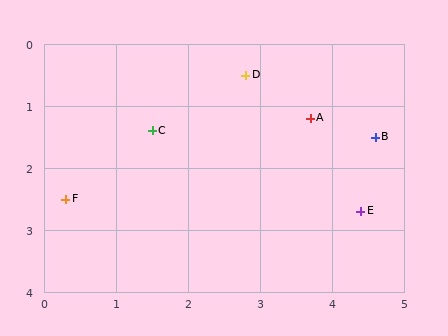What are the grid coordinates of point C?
Point C is at approximately (1.5, 1.4).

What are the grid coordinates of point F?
Point F is at approximately (0.3, 2.5).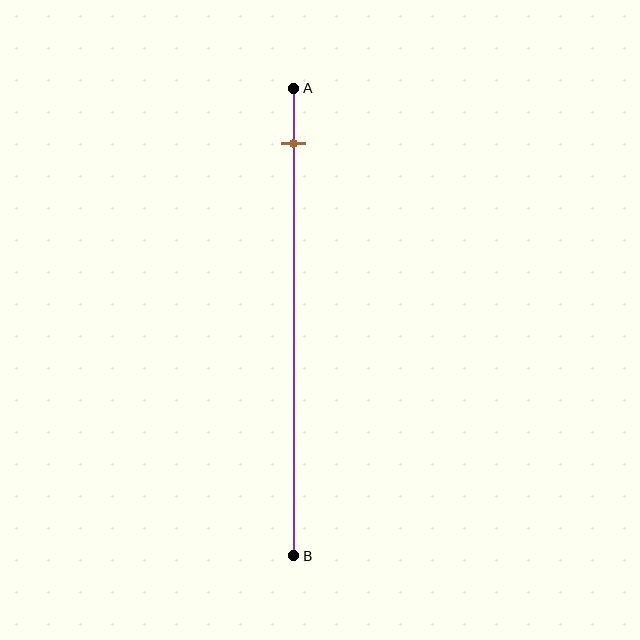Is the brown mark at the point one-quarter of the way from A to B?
No, the mark is at about 10% from A, not at the 25% one-quarter point.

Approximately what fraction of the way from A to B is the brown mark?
The brown mark is approximately 10% of the way from A to B.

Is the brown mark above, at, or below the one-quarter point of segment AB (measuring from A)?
The brown mark is above the one-quarter point of segment AB.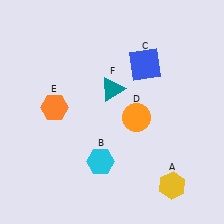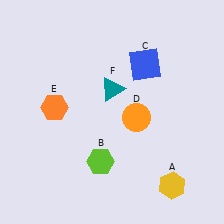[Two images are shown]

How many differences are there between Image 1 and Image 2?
There is 1 difference between the two images.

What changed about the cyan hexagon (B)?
In Image 1, B is cyan. In Image 2, it changed to lime.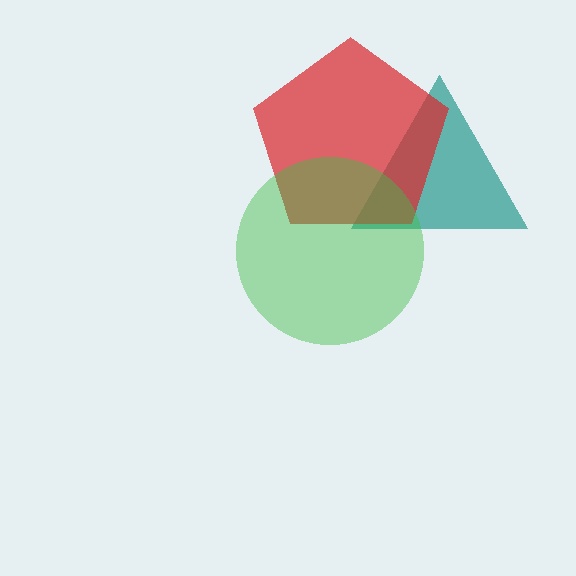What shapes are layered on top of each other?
The layered shapes are: a teal triangle, a red pentagon, a green circle.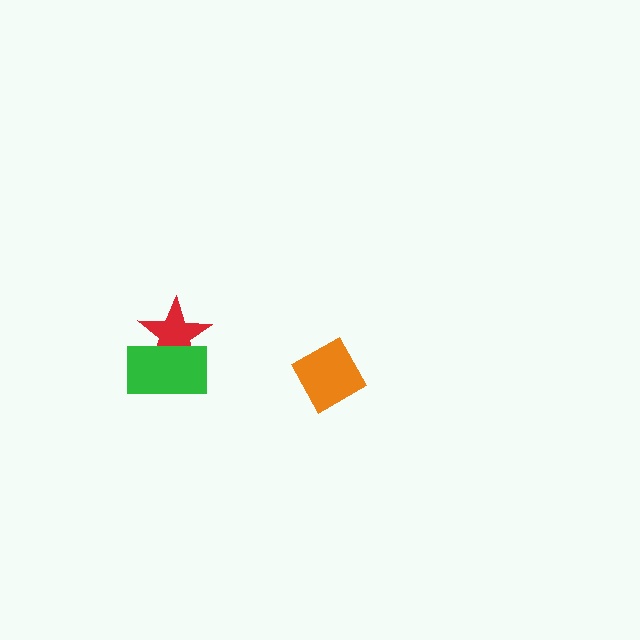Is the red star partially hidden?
Yes, it is partially covered by another shape.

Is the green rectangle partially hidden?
No, no other shape covers it.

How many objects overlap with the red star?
1 object overlaps with the red star.